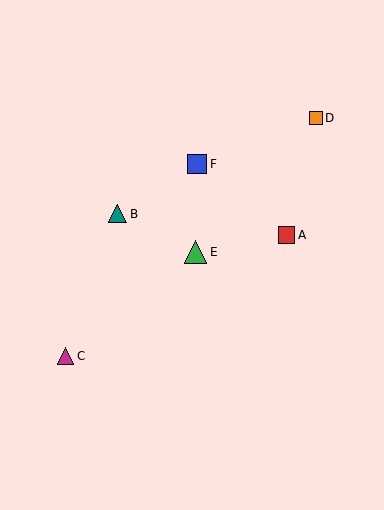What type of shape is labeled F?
Shape F is a blue square.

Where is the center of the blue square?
The center of the blue square is at (197, 164).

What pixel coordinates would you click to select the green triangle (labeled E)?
Click at (196, 252) to select the green triangle E.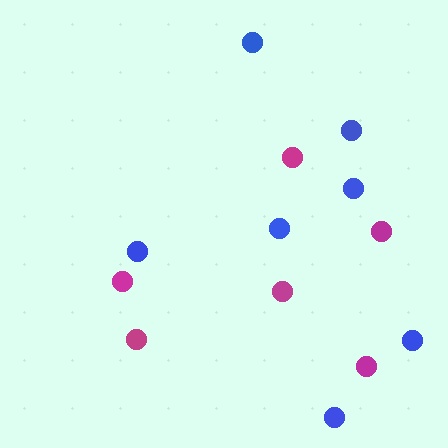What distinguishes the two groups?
There are 2 groups: one group of blue circles (7) and one group of magenta circles (6).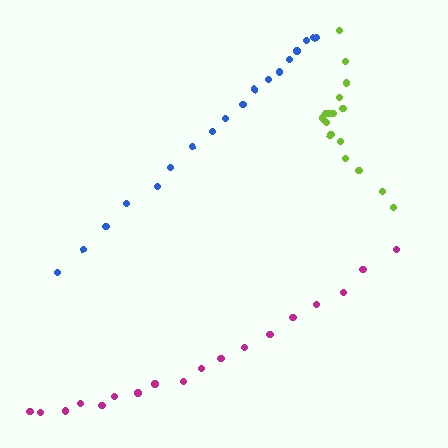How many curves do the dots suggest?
There are 3 distinct paths.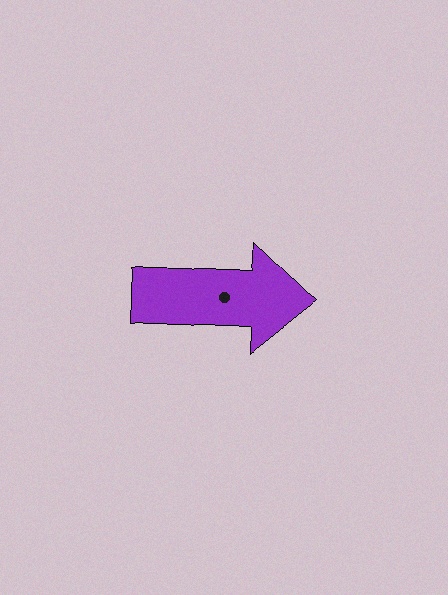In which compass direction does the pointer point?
East.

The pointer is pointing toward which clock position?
Roughly 3 o'clock.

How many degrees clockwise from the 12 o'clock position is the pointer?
Approximately 92 degrees.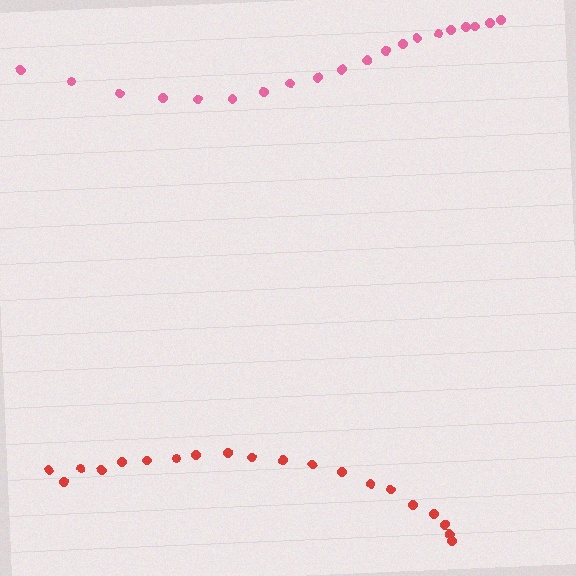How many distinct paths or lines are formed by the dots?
There are 2 distinct paths.